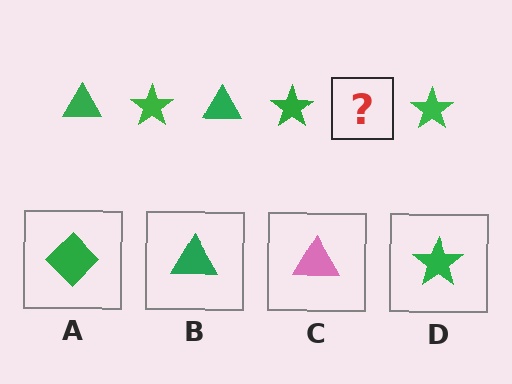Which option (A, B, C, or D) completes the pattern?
B.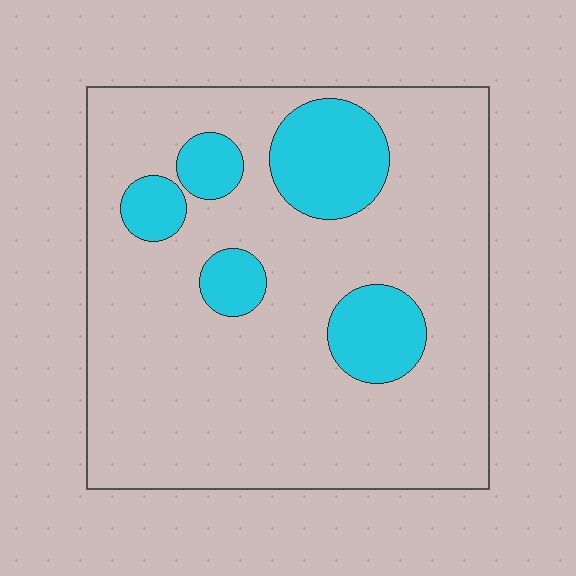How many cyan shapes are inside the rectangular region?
5.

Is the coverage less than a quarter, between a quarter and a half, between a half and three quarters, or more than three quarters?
Less than a quarter.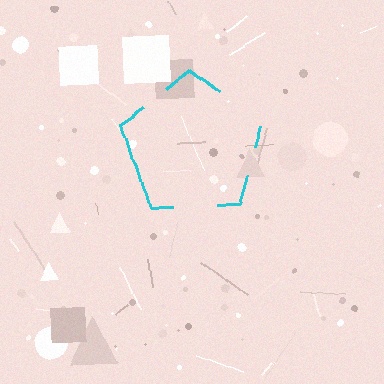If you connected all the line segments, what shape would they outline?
They would outline a pentagon.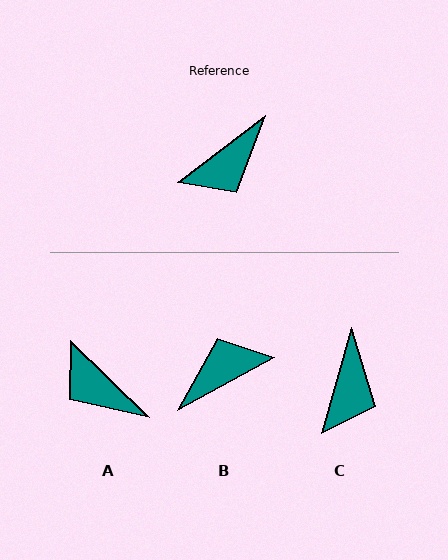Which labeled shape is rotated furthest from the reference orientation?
B, about 171 degrees away.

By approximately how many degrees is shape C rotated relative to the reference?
Approximately 37 degrees counter-clockwise.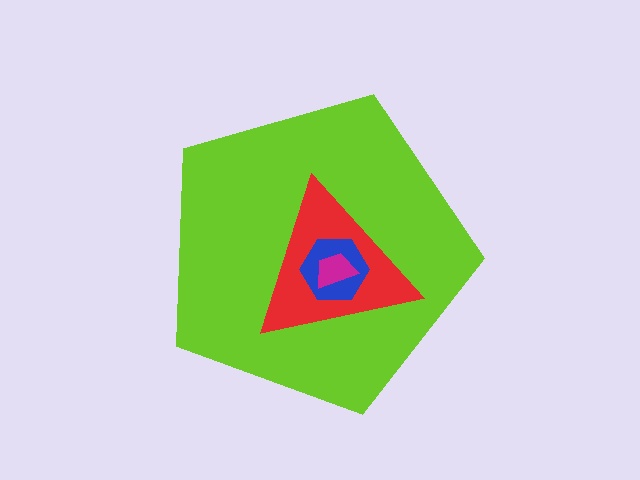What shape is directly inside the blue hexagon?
The magenta trapezoid.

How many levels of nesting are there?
4.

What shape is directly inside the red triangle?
The blue hexagon.